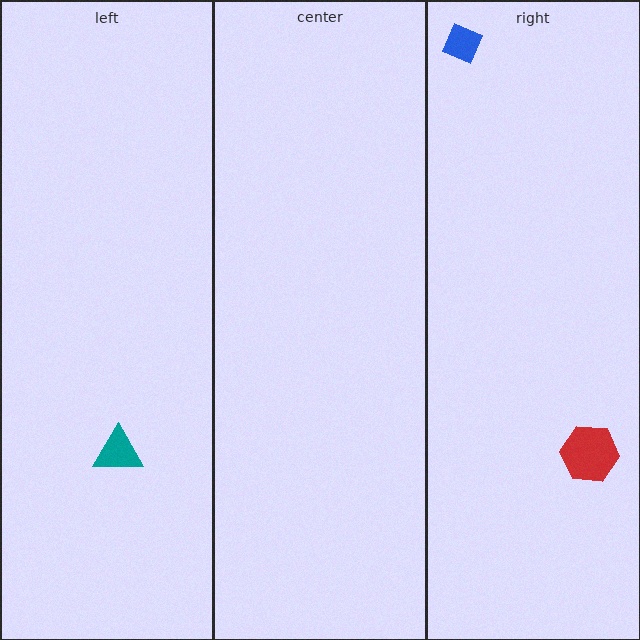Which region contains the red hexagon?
The right region.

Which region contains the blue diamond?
The right region.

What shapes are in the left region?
The teal triangle.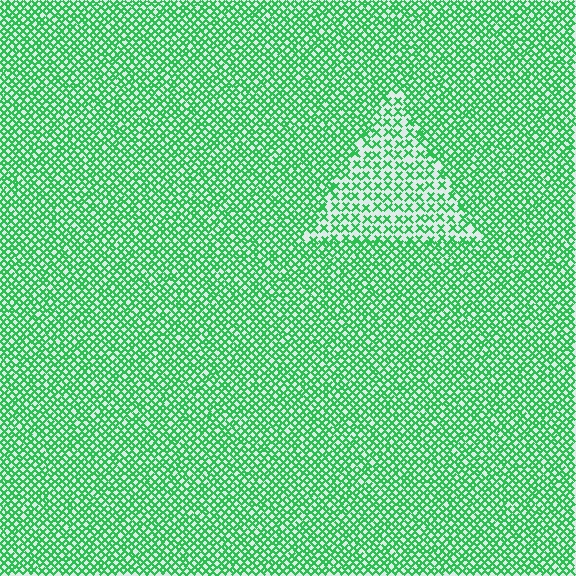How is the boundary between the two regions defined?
The boundary is defined by a change in element density (approximately 1.9x ratio). All elements are the same color, size, and shape.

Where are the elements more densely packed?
The elements are more densely packed outside the triangle boundary.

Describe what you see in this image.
The image contains small green elements arranged at two different densities. A triangle-shaped region is visible where the elements are less densely packed than the surrounding area.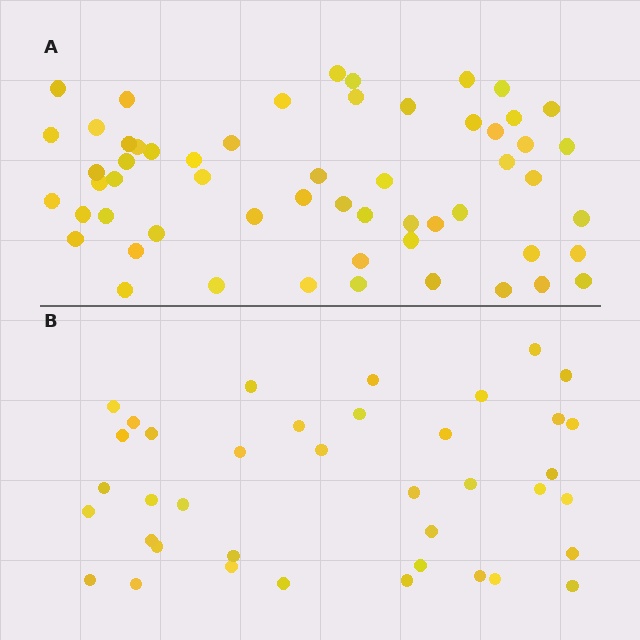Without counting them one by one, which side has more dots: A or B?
Region A (the top region) has more dots.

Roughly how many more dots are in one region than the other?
Region A has approximately 20 more dots than region B.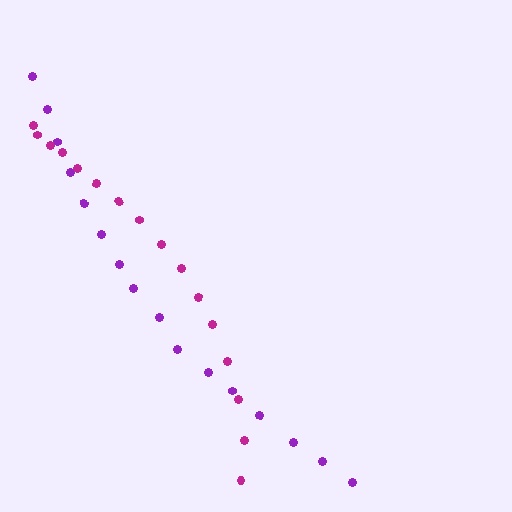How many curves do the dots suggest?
There are 2 distinct paths.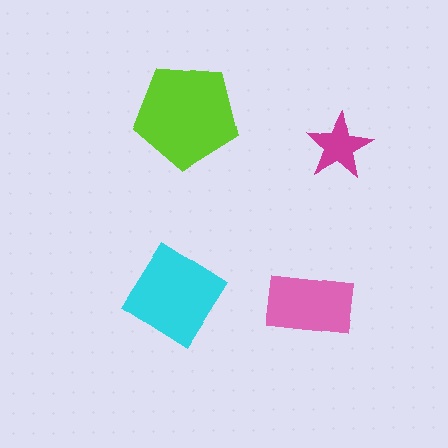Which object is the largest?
The lime pentagon.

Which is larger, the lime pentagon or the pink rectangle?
The lime pentagon.